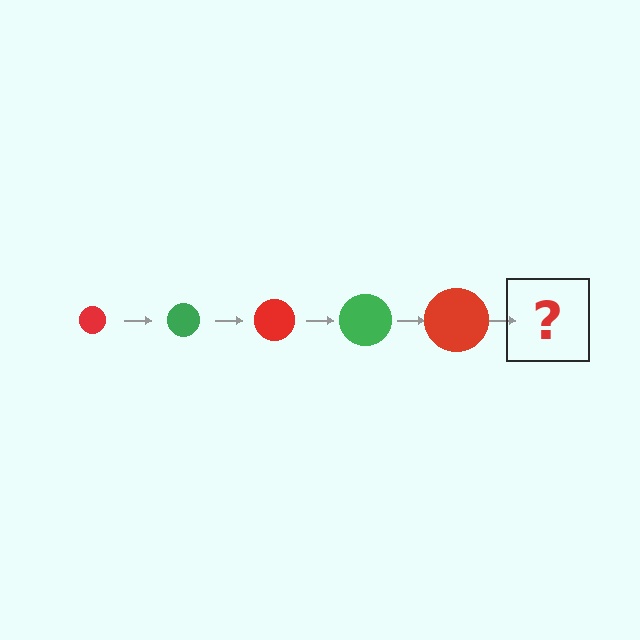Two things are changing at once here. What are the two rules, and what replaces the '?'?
The two rules are that the circle grows larger each step and the color cycles through red and green. The '?' should be a green circle, larger than the previous one.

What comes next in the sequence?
The next element should be a green circle, larger than the previous one.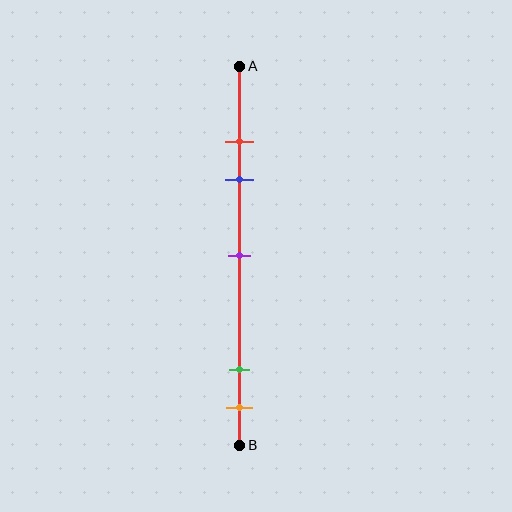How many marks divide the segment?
There are 5 marks dividing the segment.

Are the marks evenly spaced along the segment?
No, the marks are not evenly spaced.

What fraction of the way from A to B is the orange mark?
The orange mark is approximately 90% (0.9) of the way from A to B.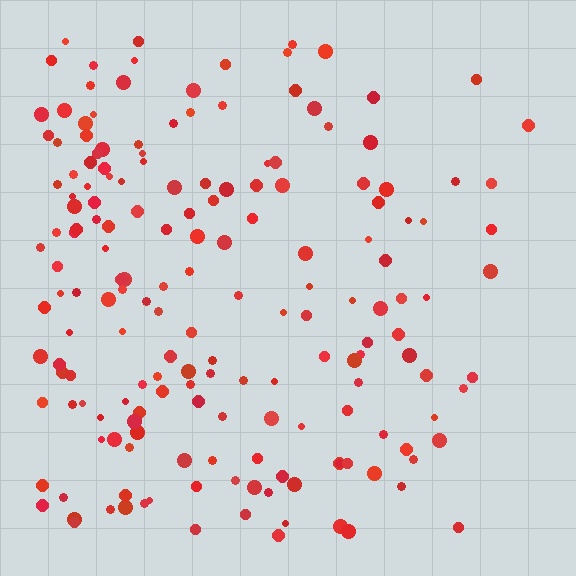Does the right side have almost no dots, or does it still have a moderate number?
Still a moderate number, just noticeably fewer than the left.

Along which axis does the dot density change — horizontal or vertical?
Horizontal.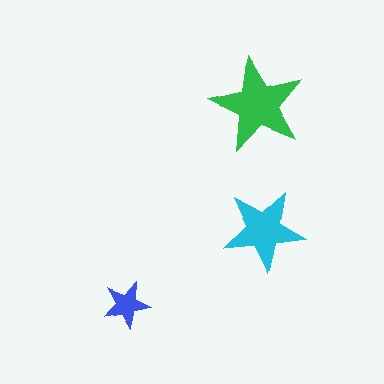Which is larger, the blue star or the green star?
The green one.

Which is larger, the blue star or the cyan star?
The cyan one.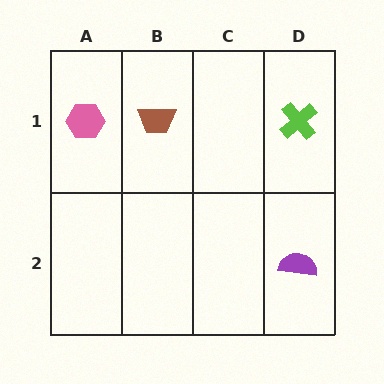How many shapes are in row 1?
3 shapes.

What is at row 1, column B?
A brown trapezoid.